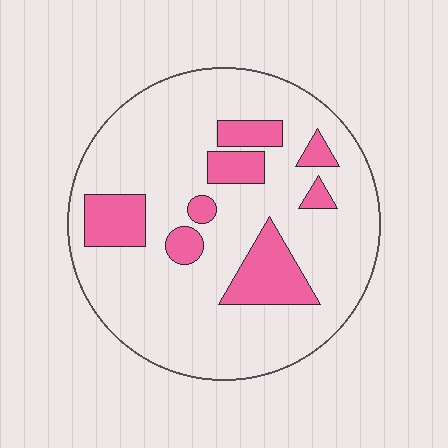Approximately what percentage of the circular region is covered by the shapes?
Approximately 20%.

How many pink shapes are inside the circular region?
8.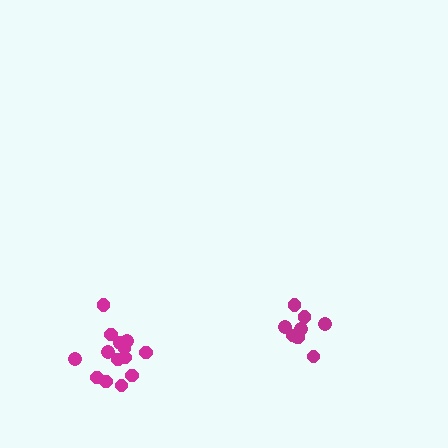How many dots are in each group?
Group 1: 14 dots, Group 2: 9 dots (23 total).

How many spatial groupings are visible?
There are 2 spatial groupings.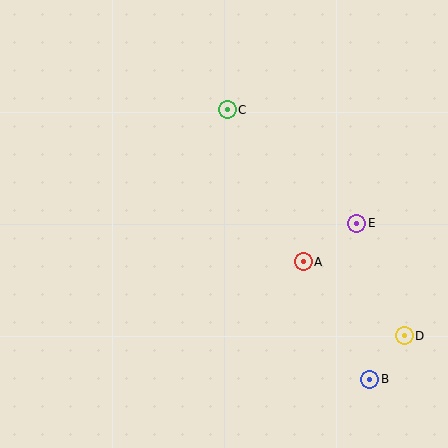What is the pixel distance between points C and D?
The distance between C and D is 287 pixels.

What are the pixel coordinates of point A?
Point A is at (303, 262).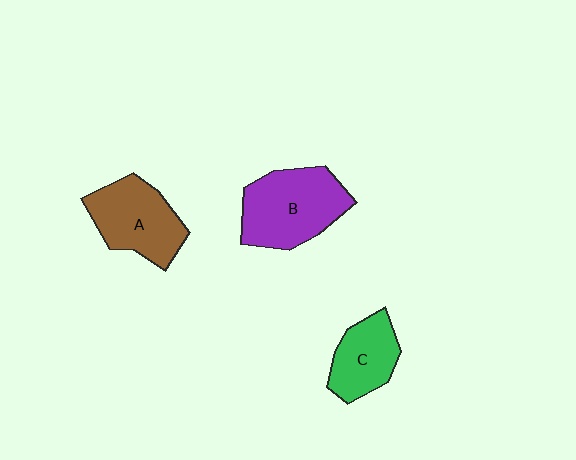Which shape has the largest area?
Shape B (purple).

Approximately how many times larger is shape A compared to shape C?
Approximately 1.3 times.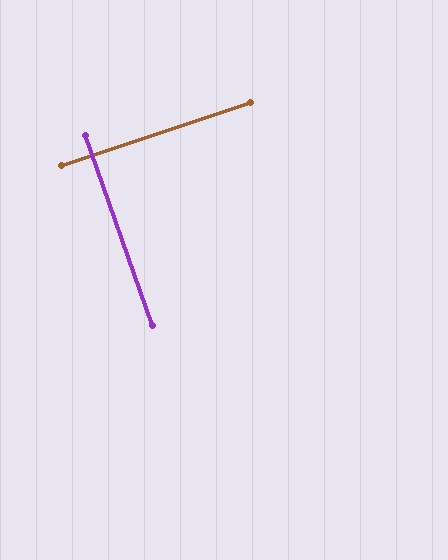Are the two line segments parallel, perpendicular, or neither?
Perpendicular — they meet at approximately 89°.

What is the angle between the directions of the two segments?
Approximately 89 degrees.